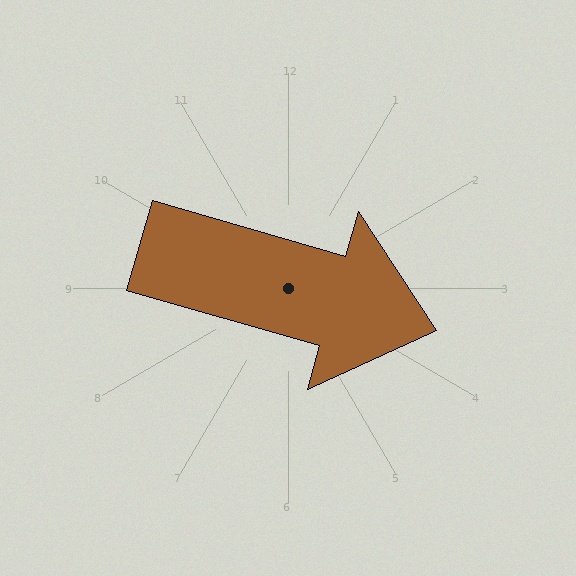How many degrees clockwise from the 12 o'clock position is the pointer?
Approximately 106 degrees.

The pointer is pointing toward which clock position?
Roughly 4 o'clock.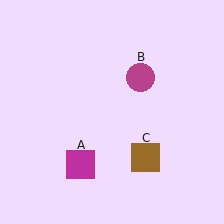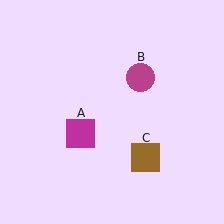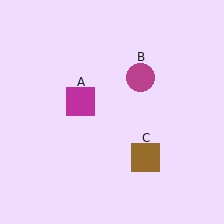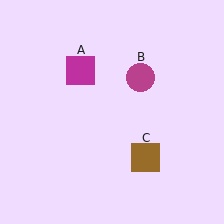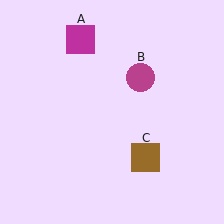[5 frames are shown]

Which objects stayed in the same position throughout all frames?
Magenta circle (object B) and brown square (object C) remained stationary.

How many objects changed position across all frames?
1 object changed position: magenta square (object A).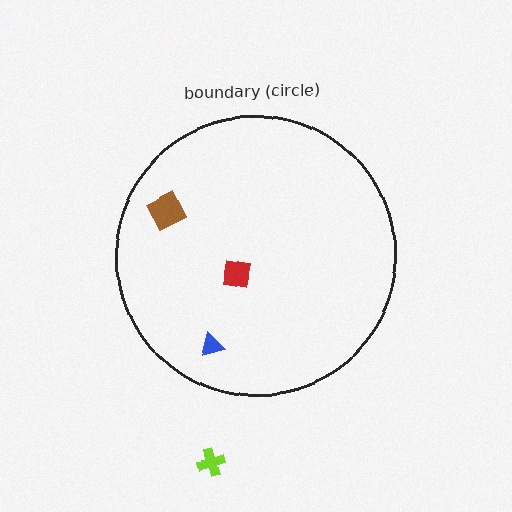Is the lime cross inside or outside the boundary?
Outside.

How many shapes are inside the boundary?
3 inside, 1 outside.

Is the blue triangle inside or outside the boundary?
Inside.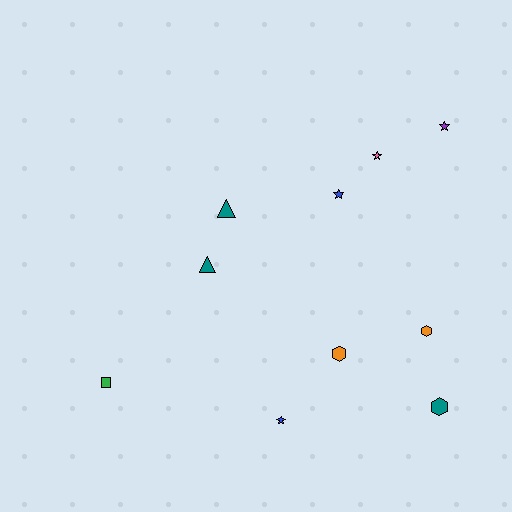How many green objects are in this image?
There is 1 green object.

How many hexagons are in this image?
There are 3 hexagons.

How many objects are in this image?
There are 10 objects.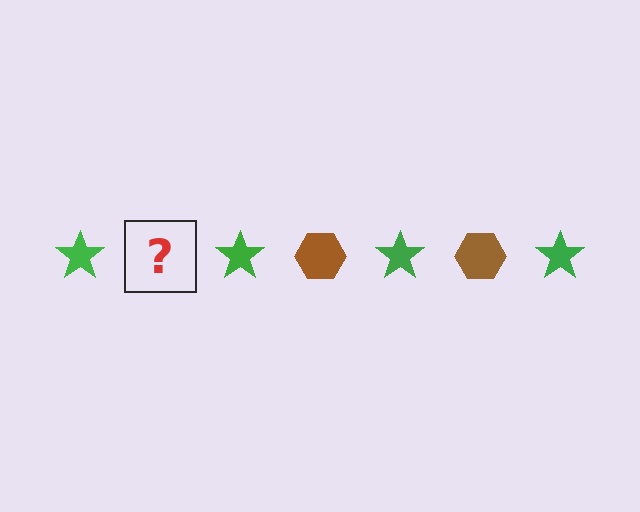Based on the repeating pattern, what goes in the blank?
The blank should be a brown hexagon.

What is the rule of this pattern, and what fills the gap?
The rule is that the pattern alternates between green star and brown hexagon. The gap should be filled with a brown hexagon.